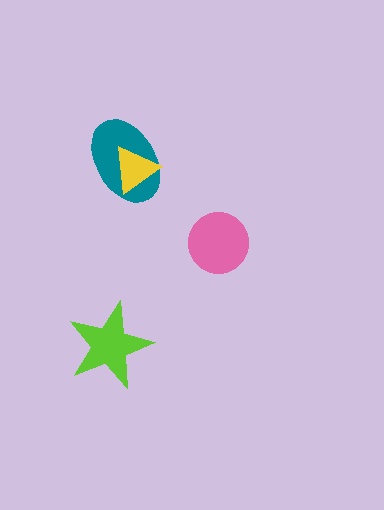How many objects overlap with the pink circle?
0 objects overlap with the pink circle.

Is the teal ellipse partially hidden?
Yes, it is partially covered by another shape.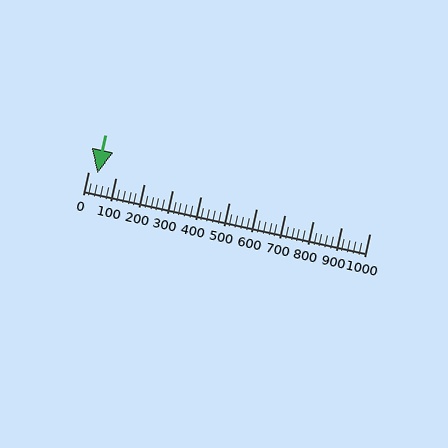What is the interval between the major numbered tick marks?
The major tick marks are spaced 100 units apart.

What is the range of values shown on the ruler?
The ruler shows values from 0 to 1000.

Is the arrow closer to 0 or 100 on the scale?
The arrow is closer to 0.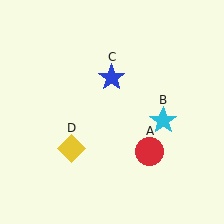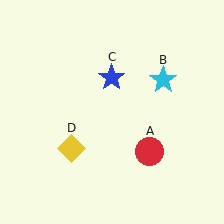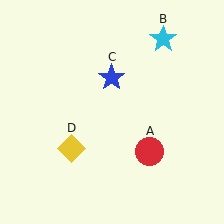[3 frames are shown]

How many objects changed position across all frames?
1 object changed position: cyan star (object B).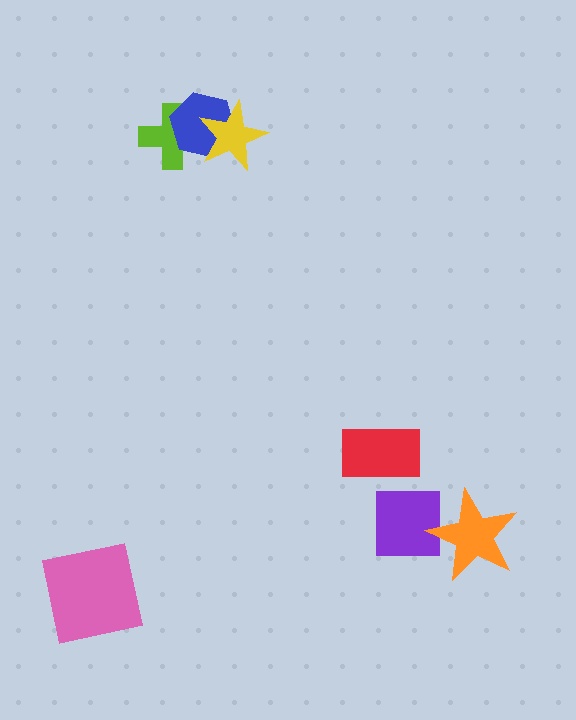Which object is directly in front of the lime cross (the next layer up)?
The blue hexagon is directly in front of the lime cross.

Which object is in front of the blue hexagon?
The yellow star is in front of the blue hexagon.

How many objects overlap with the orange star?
1 object overlaps with the orange star.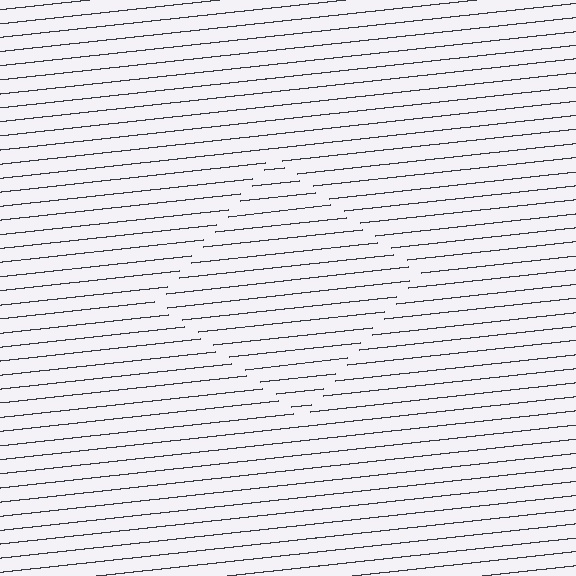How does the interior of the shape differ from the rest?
The interior of the shape contains the same grating, shifted by half a period — the contour is defined by the phase discontinuity where line-ends from the inner and outer gratings abut.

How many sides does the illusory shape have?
4 sides — the line-ends trace a square.